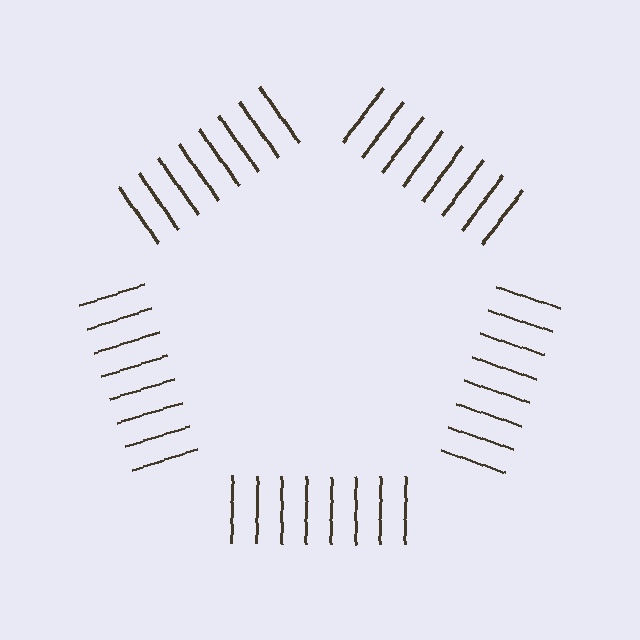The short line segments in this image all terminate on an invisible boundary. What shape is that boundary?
An illusory pentagon — the line segments terminate on its edges but no continuous stroke is drawn.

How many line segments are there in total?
40 — 8 along each of the 5 edges.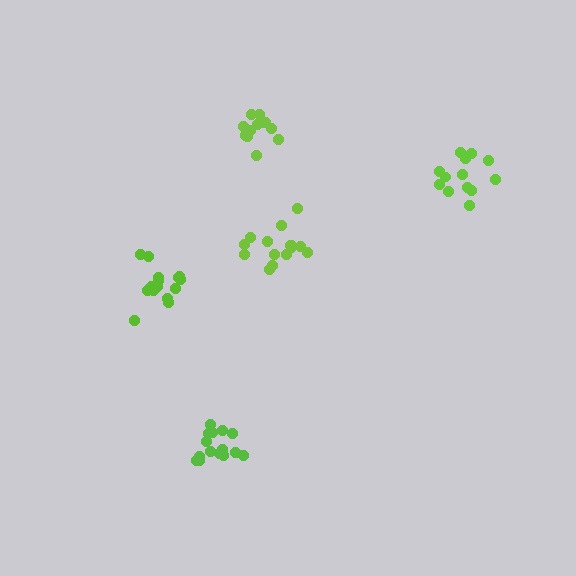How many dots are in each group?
Group 1: 12 dots, Group 2: 15 dots, Group 3: 15 dots, Group 4: 15 dots, Group 5: 13 dots (70 total).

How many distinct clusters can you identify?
There are 5 distinct clusters.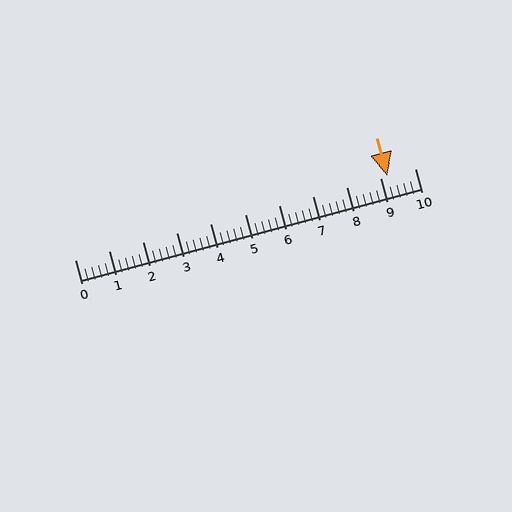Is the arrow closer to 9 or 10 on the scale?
The arrow is closer to 9.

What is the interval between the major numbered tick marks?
The major tick marks are spaced 1 units apart.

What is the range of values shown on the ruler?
The ruler shows values from 0 to 10.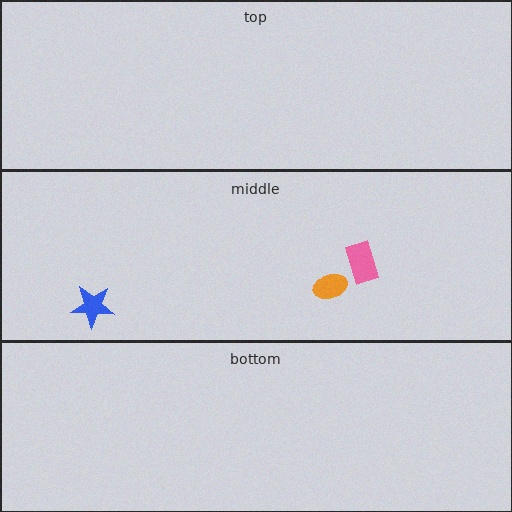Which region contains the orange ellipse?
The middle region.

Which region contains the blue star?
The middle region.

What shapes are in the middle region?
The blue star, the pink rectangle, the orange ellipse.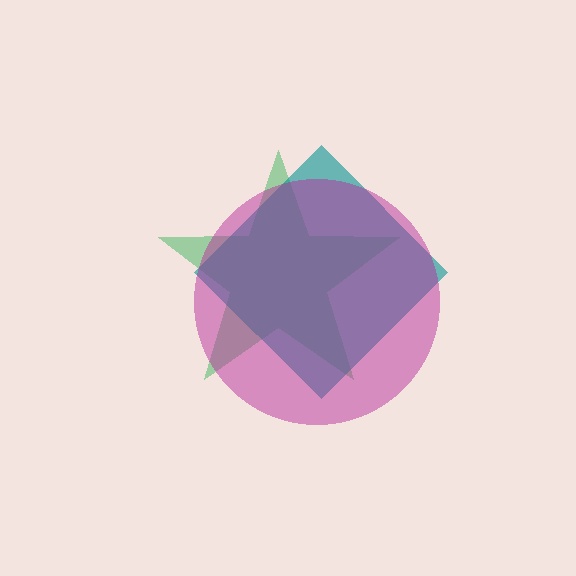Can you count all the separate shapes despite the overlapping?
Yes, there are 3 separate shapes.